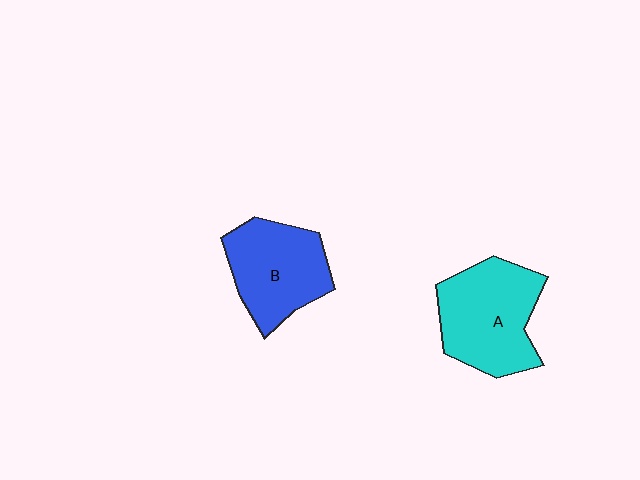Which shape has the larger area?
Shape A (cyan).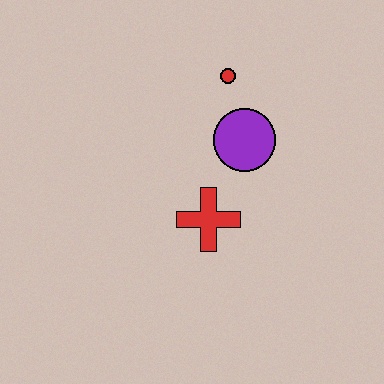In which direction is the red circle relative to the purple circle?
The red circle is above the purple circle.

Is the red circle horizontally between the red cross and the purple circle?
Yes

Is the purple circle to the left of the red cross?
No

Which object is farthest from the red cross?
The red circle is farthest from the red cross.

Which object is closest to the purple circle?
The red circle is closest to the purple circle.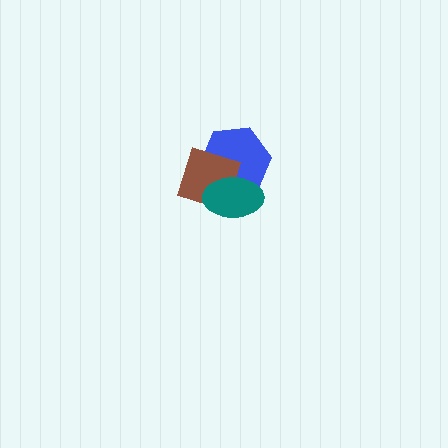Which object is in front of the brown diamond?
The teal ellipse is in front of the brown diamond.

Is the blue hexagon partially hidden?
Yes, it is partially covered by another shape.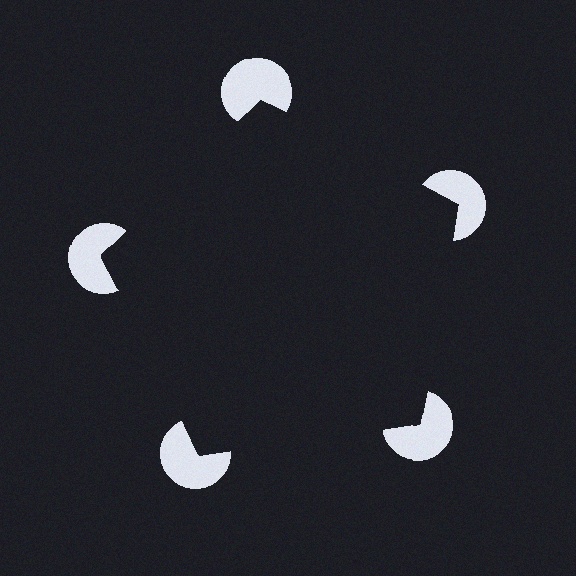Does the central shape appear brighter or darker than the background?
It typically appears slightly darker than the background, even though no actual brightness change is drawn.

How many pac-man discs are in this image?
There are 5 — one at each vertex of the illusory pentagon.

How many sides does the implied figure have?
5 sides.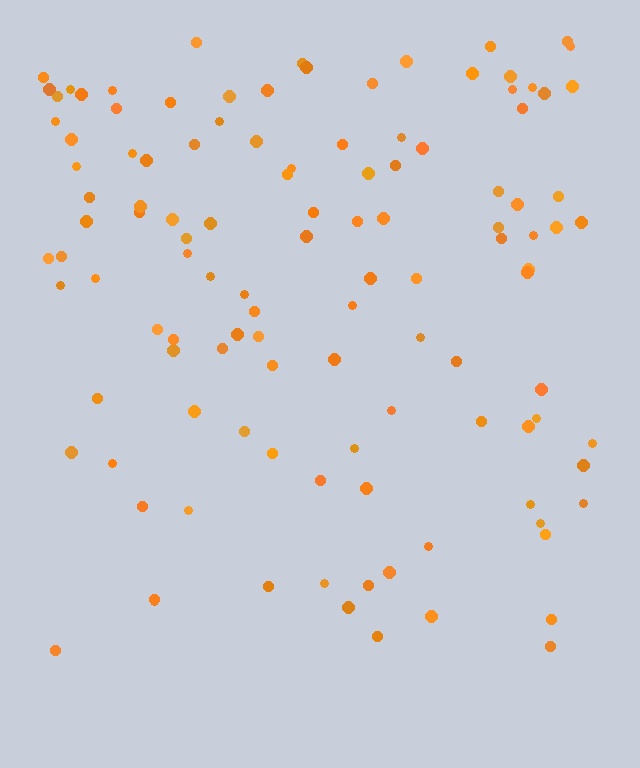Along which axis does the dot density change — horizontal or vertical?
Vertical.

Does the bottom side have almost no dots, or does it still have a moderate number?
Still a moderate number, just noticeably fewer than the top.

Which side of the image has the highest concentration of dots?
The top.